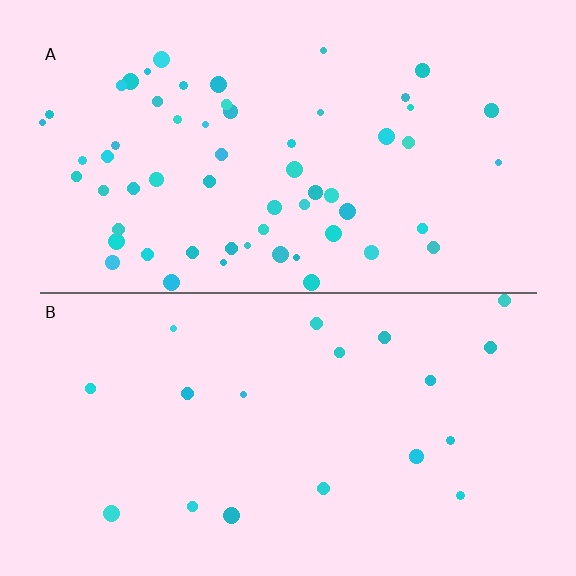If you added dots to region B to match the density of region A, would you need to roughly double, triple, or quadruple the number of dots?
Approximately triple.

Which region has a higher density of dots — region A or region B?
A (the top).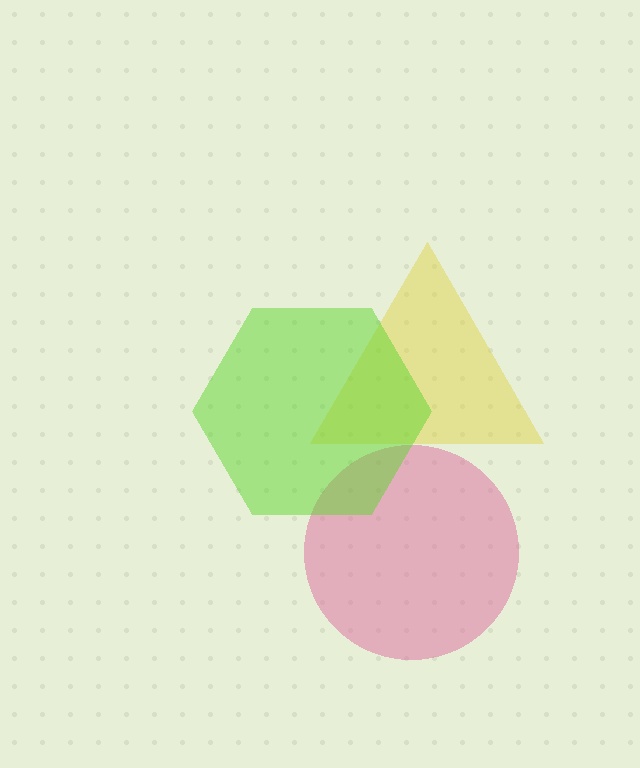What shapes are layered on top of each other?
The layered shapes are: a yellow triangle, a pink circle, a lime hexagon.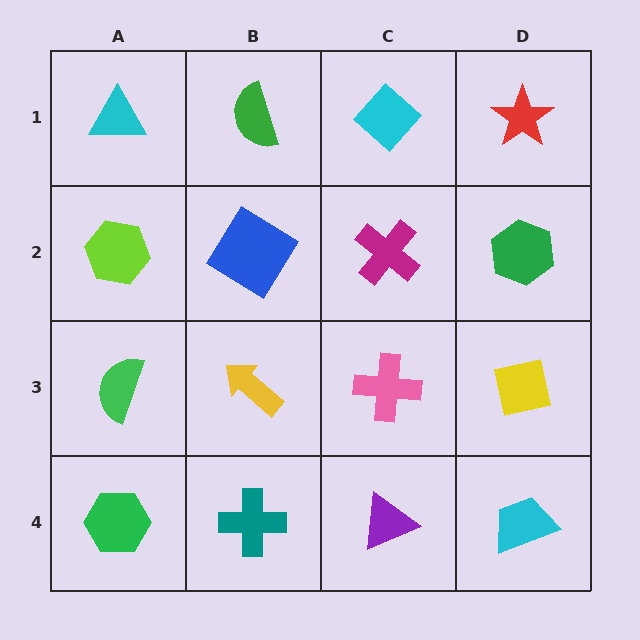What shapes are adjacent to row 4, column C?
A pink cross (row 3, column C), a teal cross (row 4, column B), a cyan trapezoid (row 4, column D).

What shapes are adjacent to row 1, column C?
A magenta cross (row 2, column C), a green semicircle (row 1, column B), a red star (row 1, column D).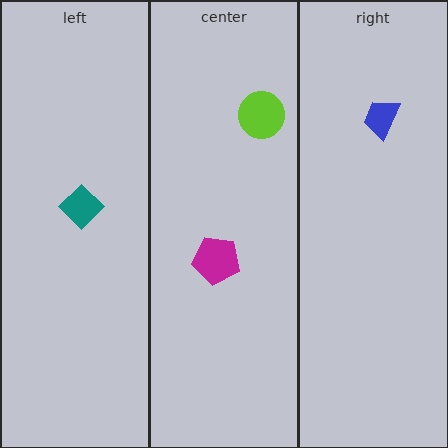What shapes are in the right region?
The blue trapezoid.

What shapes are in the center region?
The magenta pentagon, the lime circle.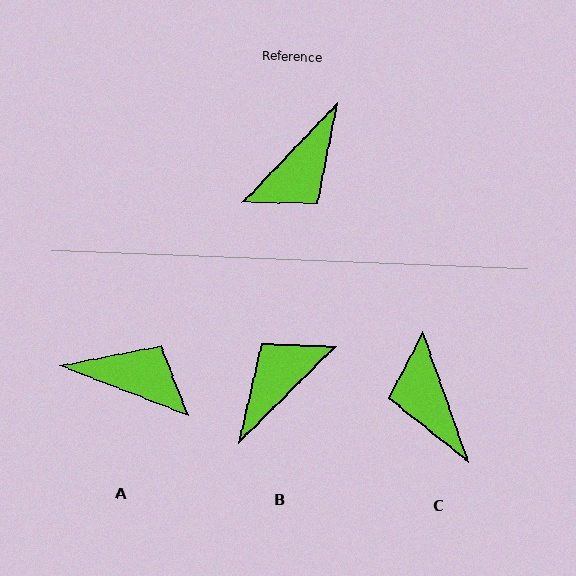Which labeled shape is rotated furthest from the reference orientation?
B, about 179 degrees away.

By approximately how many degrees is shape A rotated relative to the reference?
Approximately 112 degrees counter-clockwise.